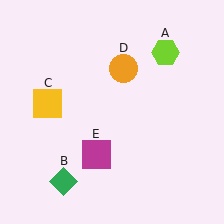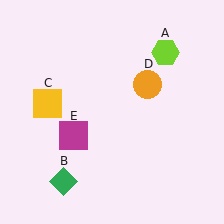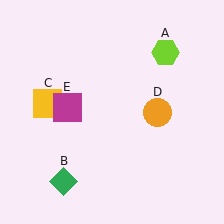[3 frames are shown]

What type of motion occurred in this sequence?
The orange circle (object D), magenta square (object E) rotated clockwise around the center of the scene.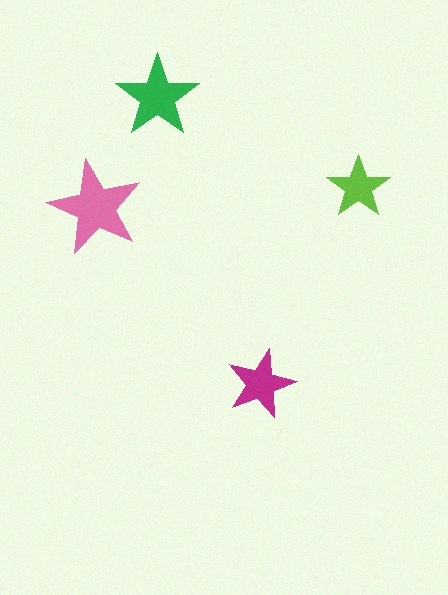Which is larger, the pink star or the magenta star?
The pink one.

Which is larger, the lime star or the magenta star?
The magenta one.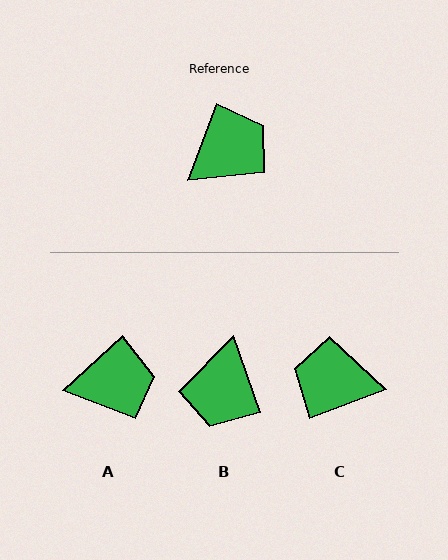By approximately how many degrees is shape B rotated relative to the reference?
Approximately 140 degrees clockwise.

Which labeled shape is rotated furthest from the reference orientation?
B, about 140 degrees away.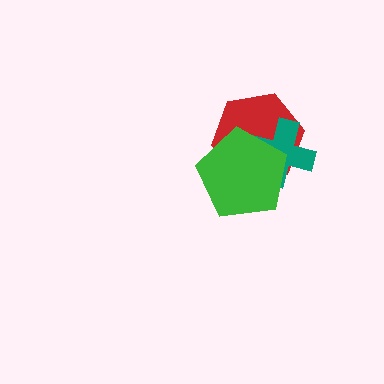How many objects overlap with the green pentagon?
2 objects overlap with the green pentagon.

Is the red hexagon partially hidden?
Yes, it is partially covered by another shape.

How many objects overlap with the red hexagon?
2 objects overlap with the red hexagon.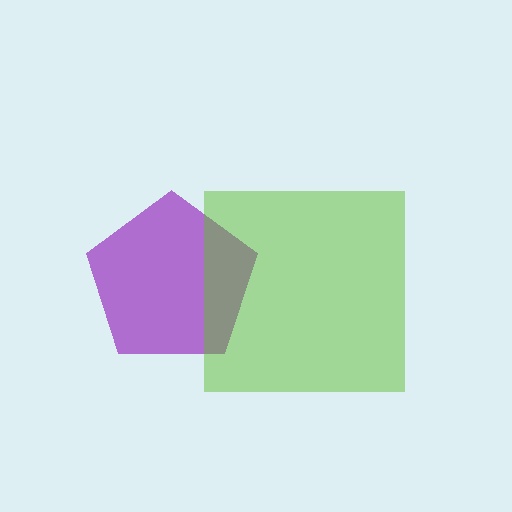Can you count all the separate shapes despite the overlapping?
Yes, there are 2 separate shapes.